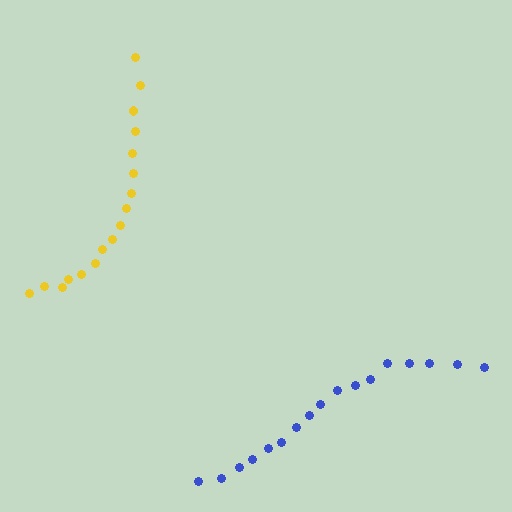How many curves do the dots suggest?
There are 2 distinct paths.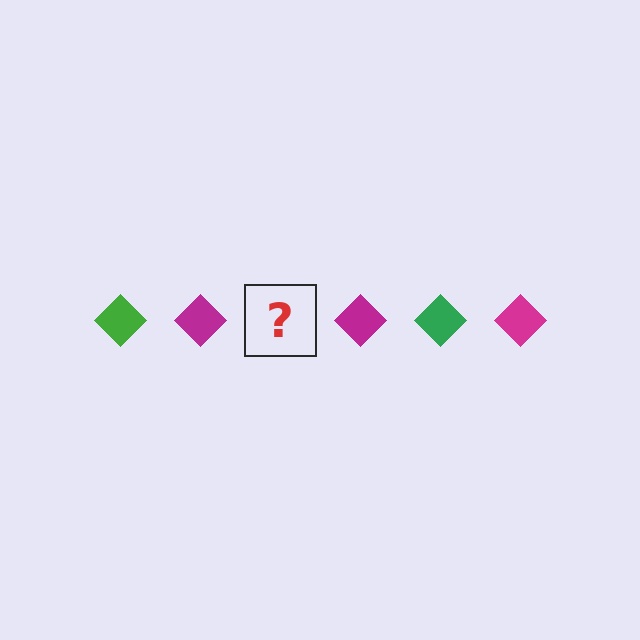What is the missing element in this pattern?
The missing element is a green diamond.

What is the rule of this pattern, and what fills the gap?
The rule is that the pattern cycles through green, magenta diamonds. The gap should be filled with a green diamond.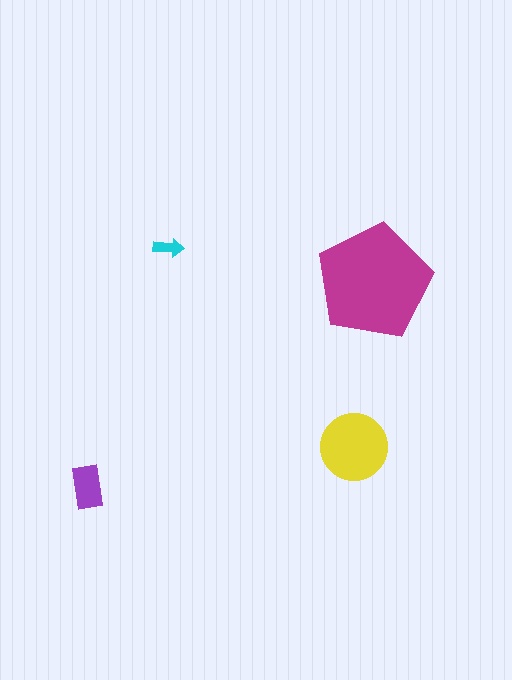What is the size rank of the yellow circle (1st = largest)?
2nd.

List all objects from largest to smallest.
The magenta pentagon, the yellow circle, the purple rectangle, the cyan arrow.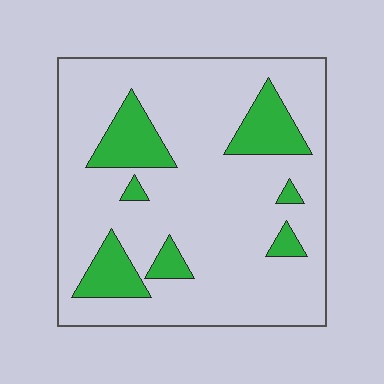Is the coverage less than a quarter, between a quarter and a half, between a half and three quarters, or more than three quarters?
Less than a quarter.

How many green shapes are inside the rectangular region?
7.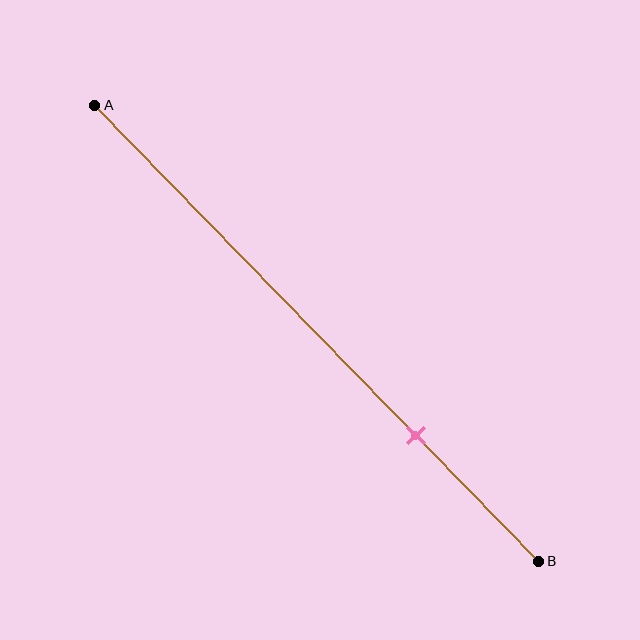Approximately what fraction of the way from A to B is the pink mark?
The pink mark is approximately 70% of the way from A to B.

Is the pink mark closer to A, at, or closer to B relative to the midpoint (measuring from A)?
The pink mark is closer to point B than the midpoint of segment AB.